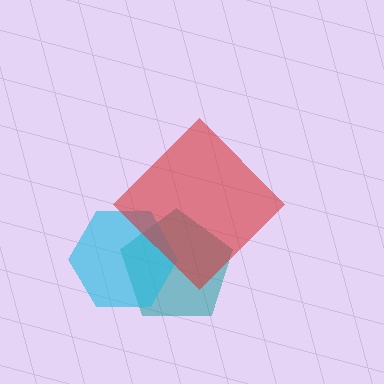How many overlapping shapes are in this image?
There are 3 overlapping shapes in the image.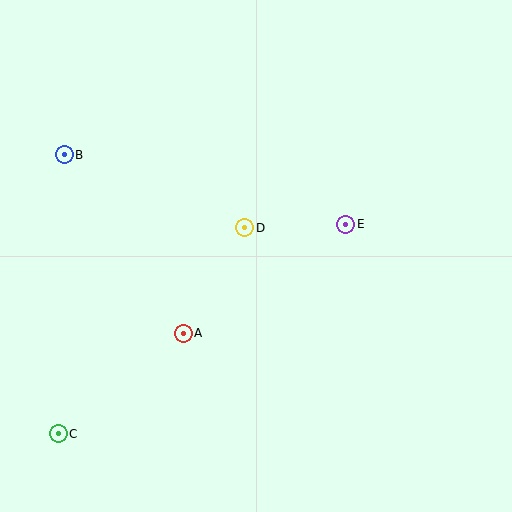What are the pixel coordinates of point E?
Point E is at (346, 224).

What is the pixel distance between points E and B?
The distance between E and B is 290 pixels.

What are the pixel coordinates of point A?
Point A is at (183, 333).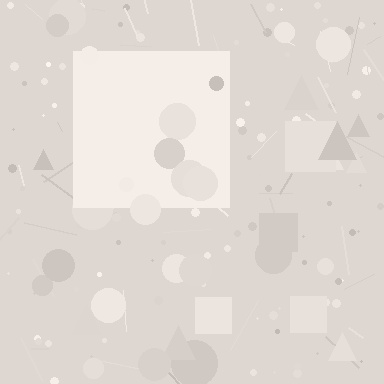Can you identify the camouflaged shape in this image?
The camouflaged shape is a square.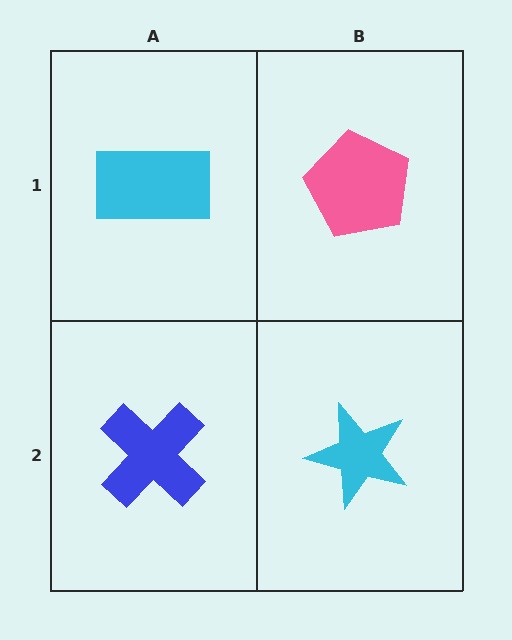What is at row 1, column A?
A cyan rectangle.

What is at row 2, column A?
A blue cross.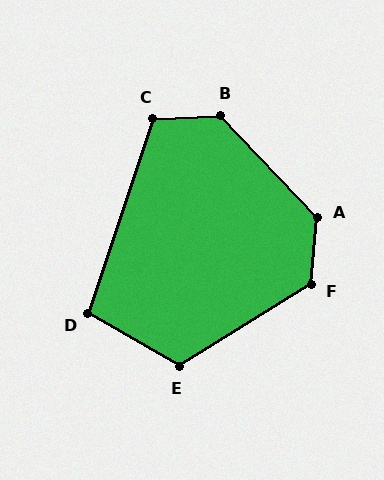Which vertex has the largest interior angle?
A, at approximately 131 degrees.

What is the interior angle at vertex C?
Approximately 111 degrees (obtuse).